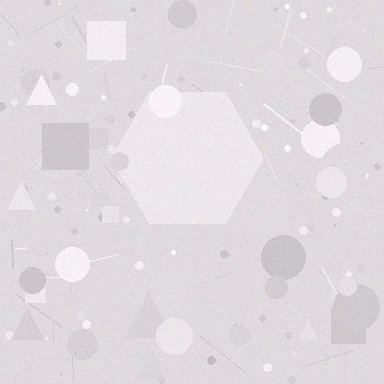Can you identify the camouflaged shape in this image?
The camouflaged shape is a hexagon.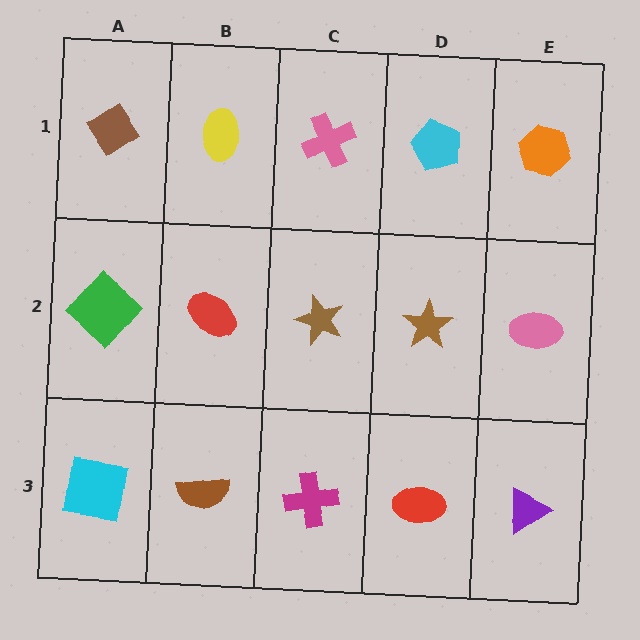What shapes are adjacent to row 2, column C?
A pink cross (row 1, column C), a magenta cross (row 3, column C), a red ellipse (row 2, column B), a brown star (row 2, column D).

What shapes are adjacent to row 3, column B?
A red ellipse (row 2, column B), a cyan square (row 3, column A), a magenta cross (row 3, column C).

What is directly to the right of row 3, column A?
A brown semicircle.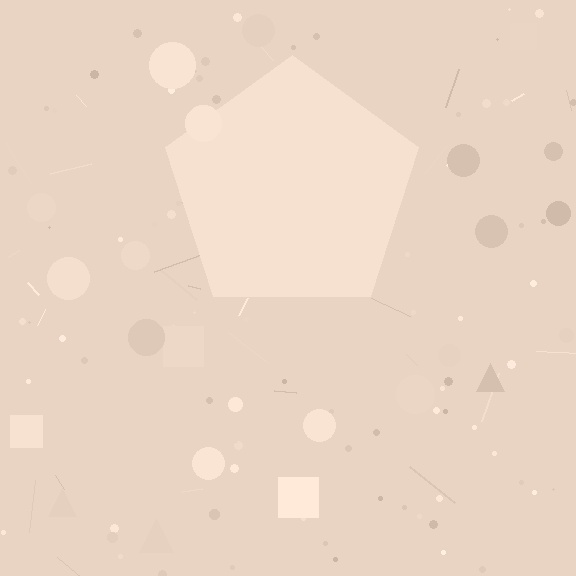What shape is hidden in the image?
A pentagon is hidden in the image.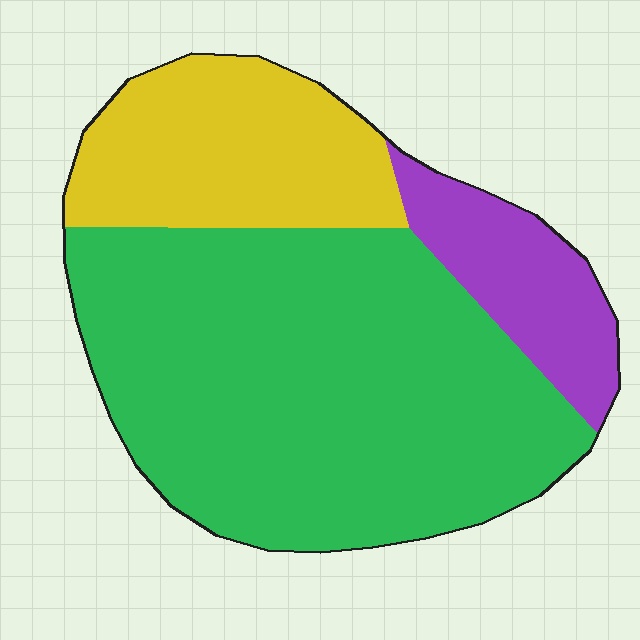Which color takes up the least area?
Purple, at roughly 15%.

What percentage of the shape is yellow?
Yellow covers about 25% of the shape.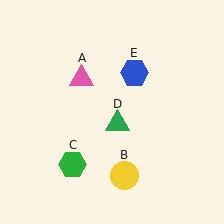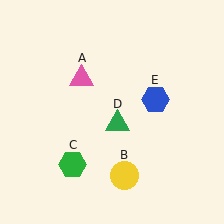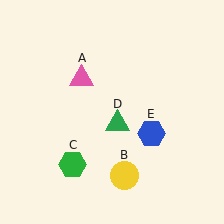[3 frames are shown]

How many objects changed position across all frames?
1 object changed position: blue hexagon (object E).